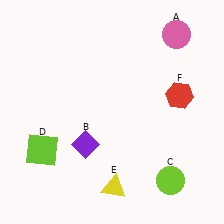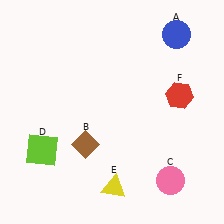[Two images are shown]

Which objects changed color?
A changed from pink to blue. B changed from purple to brown. C changed from lime to pink.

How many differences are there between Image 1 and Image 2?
There are 3 differences between the two images.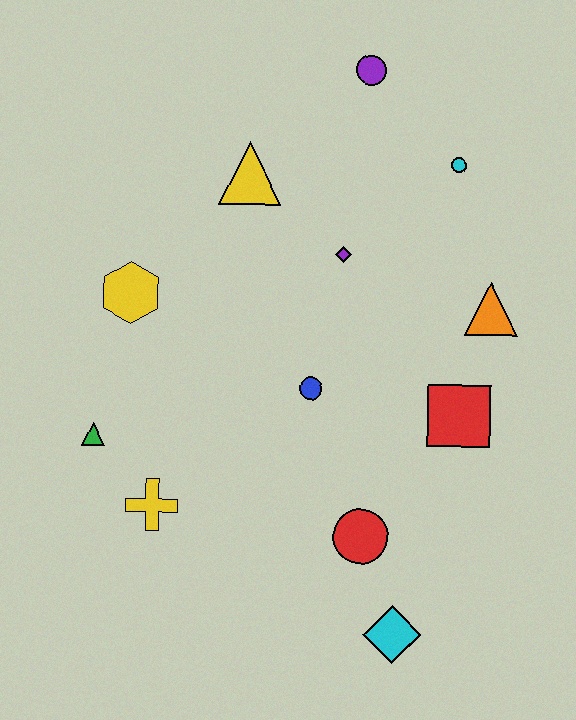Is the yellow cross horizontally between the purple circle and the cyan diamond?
No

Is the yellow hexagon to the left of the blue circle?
Yes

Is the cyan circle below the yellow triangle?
No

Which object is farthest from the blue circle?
The purple circle is farthest from the blue circle.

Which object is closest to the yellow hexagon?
The green triangle is closest to the yellow hexagon.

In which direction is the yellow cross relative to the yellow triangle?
The yellow cross is below the yellow triangle.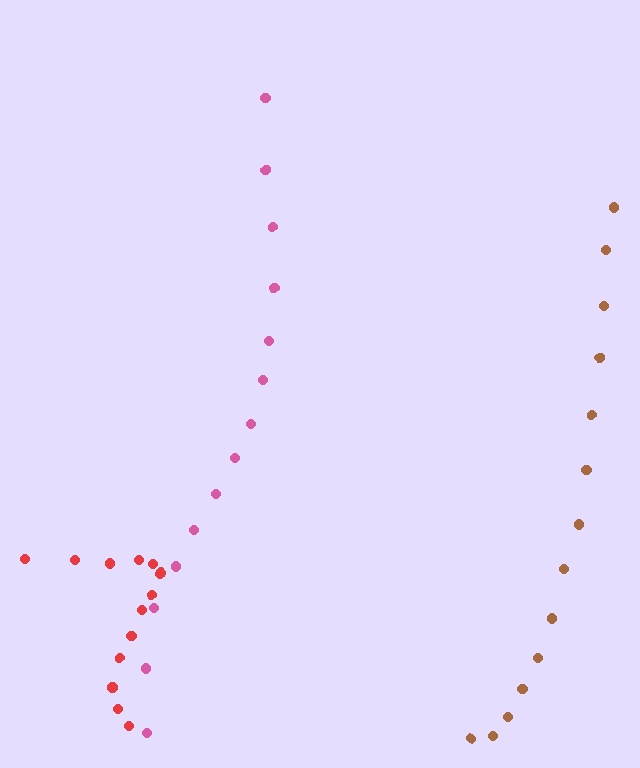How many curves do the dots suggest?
There are 3 distinct paths.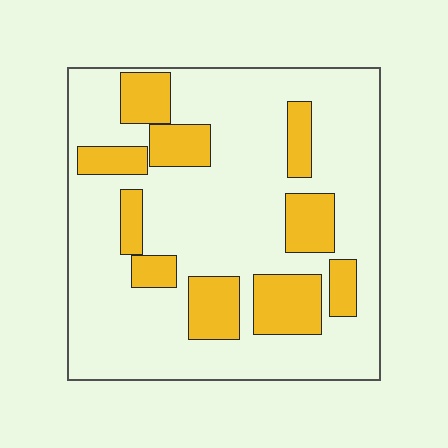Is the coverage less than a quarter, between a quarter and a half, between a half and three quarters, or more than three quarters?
Less than a quarter.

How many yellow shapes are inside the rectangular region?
10.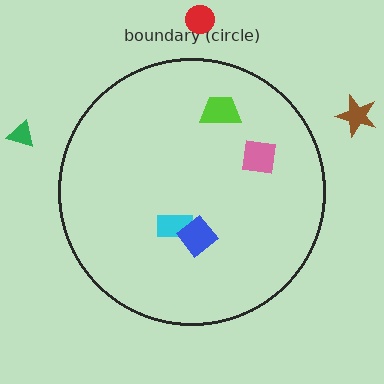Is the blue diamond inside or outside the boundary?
Inside.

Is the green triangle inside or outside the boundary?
Outside.